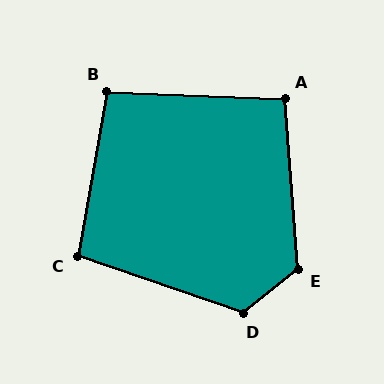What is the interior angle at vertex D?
Approximately 123 degrees (obtuse).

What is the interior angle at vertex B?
Approximately 98 degrees (obtuse).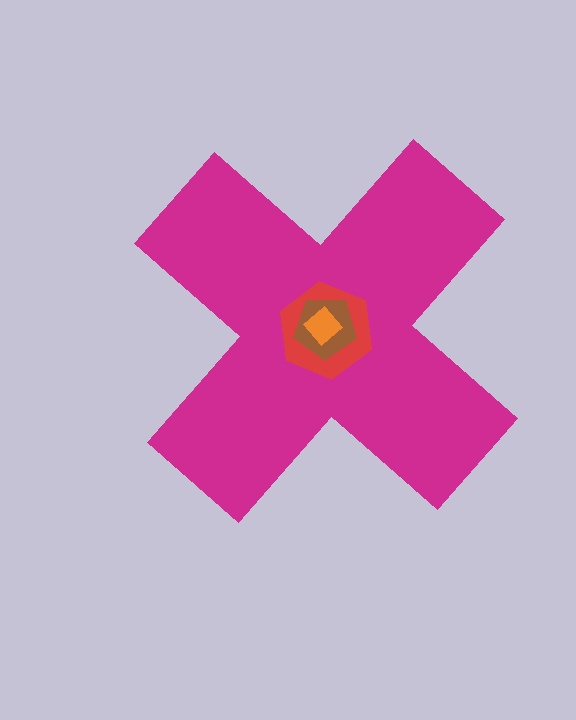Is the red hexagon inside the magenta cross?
Yes.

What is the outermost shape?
The magenta cross.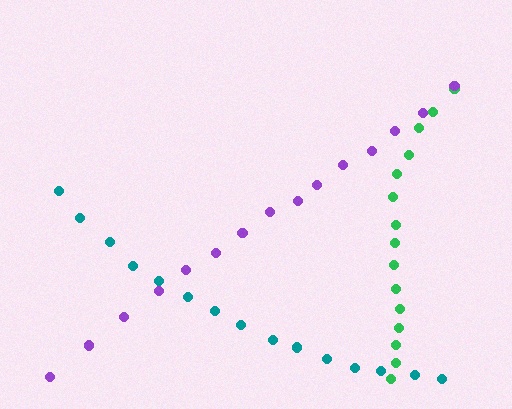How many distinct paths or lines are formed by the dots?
There are 3 distinct paths.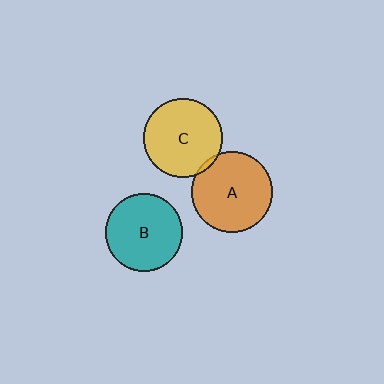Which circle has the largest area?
Circle A (orange).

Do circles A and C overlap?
Yes.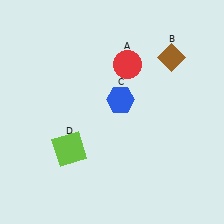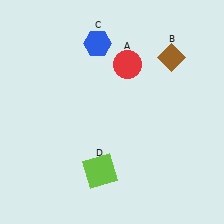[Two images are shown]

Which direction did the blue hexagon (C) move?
The blue hexagon (C) moved up.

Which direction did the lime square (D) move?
The lime square (D) moved right.